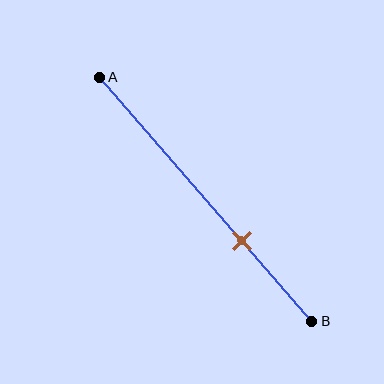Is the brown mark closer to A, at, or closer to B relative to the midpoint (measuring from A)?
The brown mark is closer to point B than the midpoint of segment AB.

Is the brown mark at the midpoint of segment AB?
No, the mark is at about 65% from A, not at the 50% midpoint.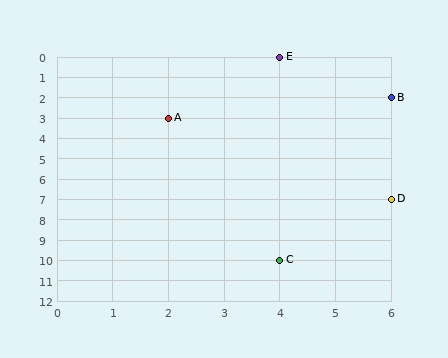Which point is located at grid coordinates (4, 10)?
Point C is at (4, 10).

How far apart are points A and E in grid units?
Points A and E are 2 columns and 3 rows apart (about 3.6 grid units diagonally).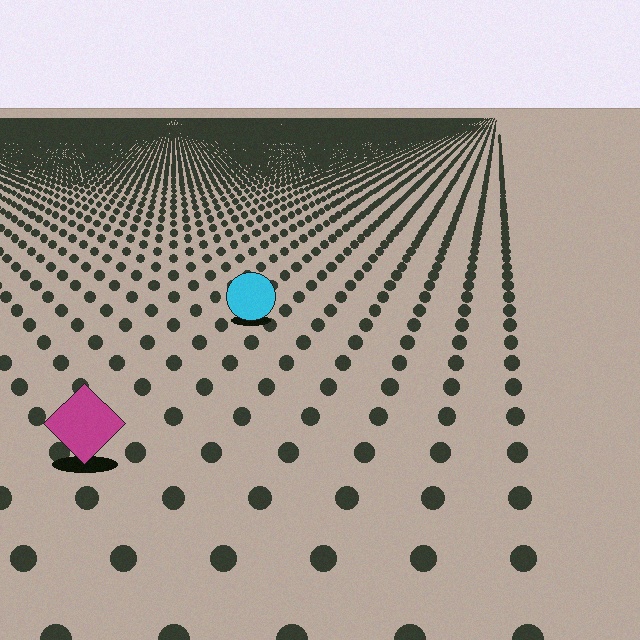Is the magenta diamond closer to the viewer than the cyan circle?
Yes. The magenta diamond is closer — you can tell from the texture gradient: the ground texture is coarser near it.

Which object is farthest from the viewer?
The cyan circle is farthest from the viewer. It appears smaller and the ground texture around it is denser.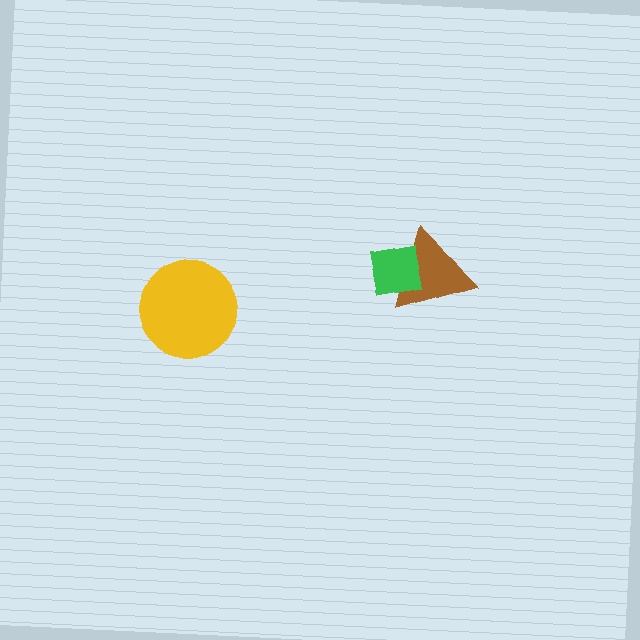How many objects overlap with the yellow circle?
0 objects overlap with the yellow circle.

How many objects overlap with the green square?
1 object overlaps with the green square.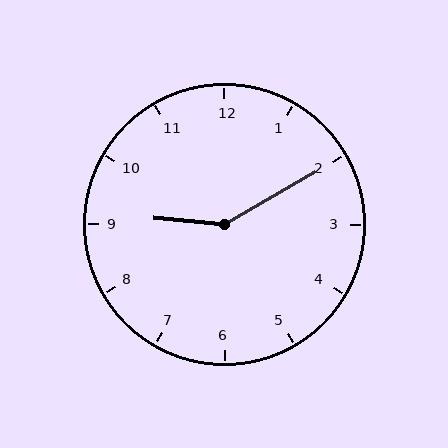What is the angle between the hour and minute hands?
Approximately 145 degrees.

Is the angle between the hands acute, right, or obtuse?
It is obtuse.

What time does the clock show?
9:10.